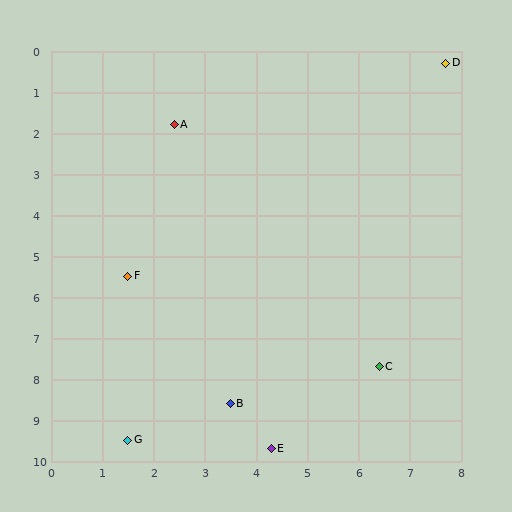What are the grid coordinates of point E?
Point E is at approximately (4.3, 9.7).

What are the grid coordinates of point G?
Point G is at approximately (1.5, 9.5).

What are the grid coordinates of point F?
Point F is at approximately (1.5, 5.5).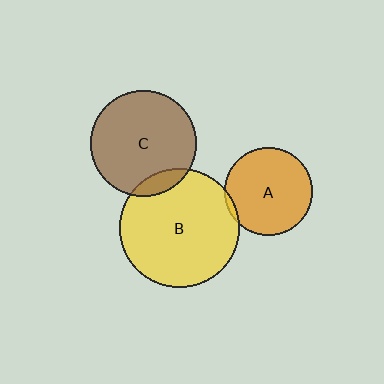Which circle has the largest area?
Circle B (yellow).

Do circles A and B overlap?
Yes.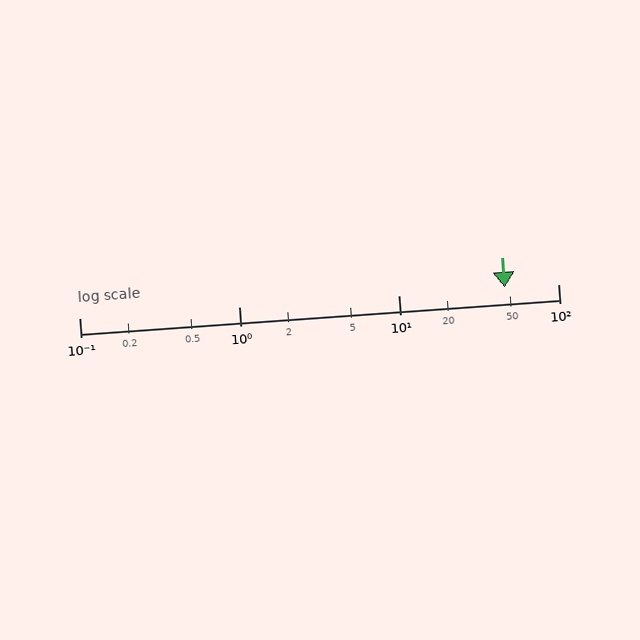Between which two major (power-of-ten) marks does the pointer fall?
The pointer is between 10 and 100.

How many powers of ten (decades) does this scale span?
The scale spans 3 decades, from 0.1 to 100.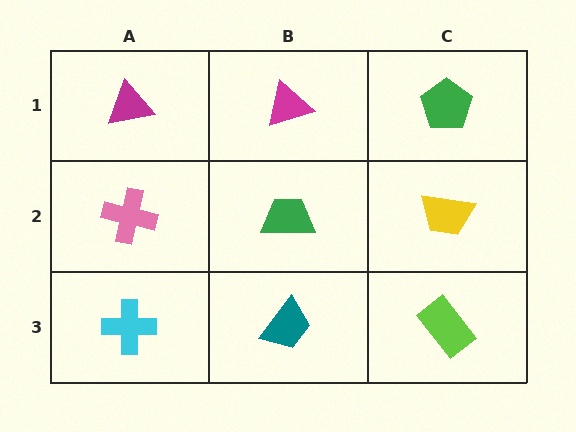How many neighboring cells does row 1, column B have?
3.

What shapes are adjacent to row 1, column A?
A pink cross (row 2, column A), a magenta triangle (row 1, column B).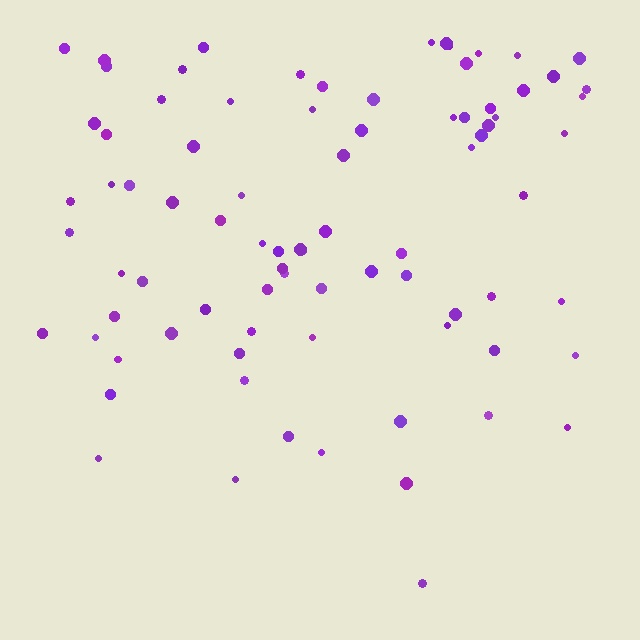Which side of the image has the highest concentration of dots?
The top.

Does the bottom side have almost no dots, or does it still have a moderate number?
Still a moderate number, just noticeably fewer than the top.